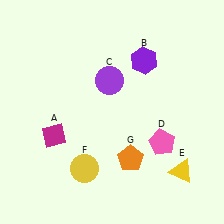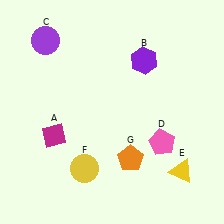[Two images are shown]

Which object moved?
The purple circle (C) moved left.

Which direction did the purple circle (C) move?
The purple circle (C) moved left.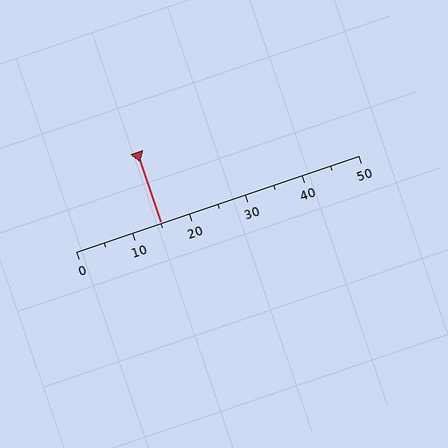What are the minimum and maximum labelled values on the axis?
The axis runs from 0 to 50.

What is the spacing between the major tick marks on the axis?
The major ticks are spaced 10 apart.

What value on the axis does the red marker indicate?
The marker indicates approximately 15.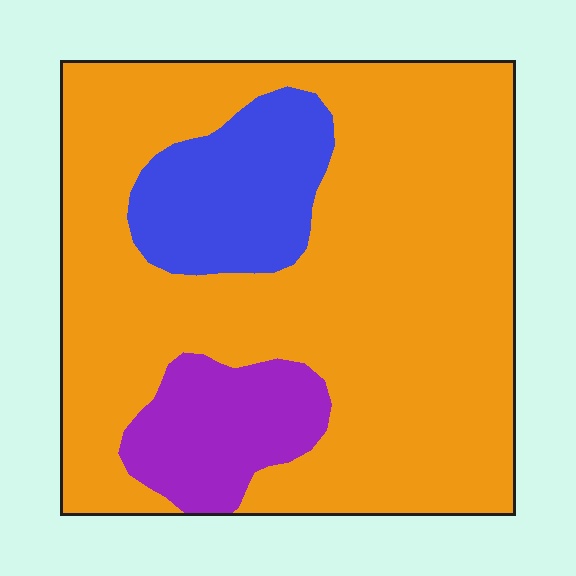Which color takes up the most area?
Orange, at roughly 75%.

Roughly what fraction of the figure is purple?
Purple covers roughly 10% of the figure.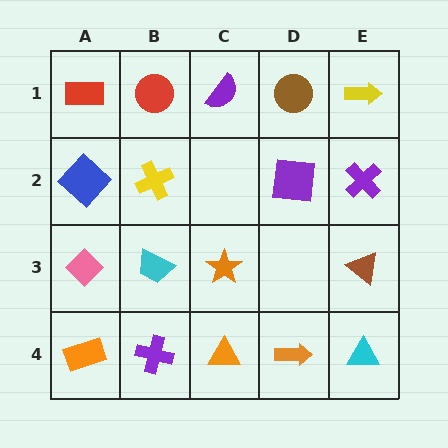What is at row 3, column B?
A cyan trapezoid.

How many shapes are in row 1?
5 shapes.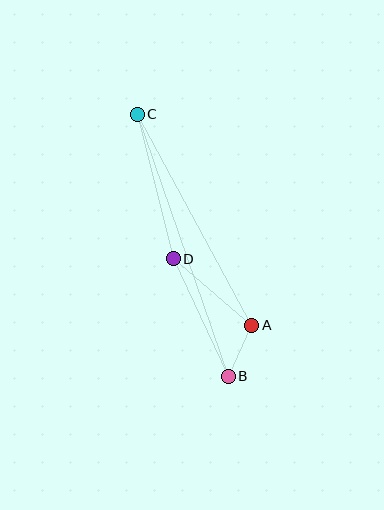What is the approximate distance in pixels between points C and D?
The distance between C and D is approximately 149 pixels.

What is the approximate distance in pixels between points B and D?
The distance between B and D is approximately 130 pixels.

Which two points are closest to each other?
Points A and B are closest to each other.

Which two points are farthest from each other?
Points B and C are farthest from each other.